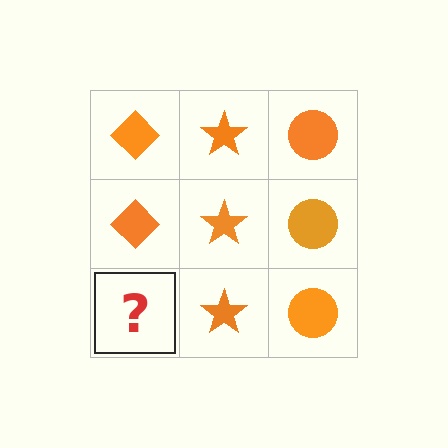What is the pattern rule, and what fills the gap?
The rule is that each column has a consistent shape. The gap should be filled with an orange diamond.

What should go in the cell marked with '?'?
The missing cell should contain an orange diamond.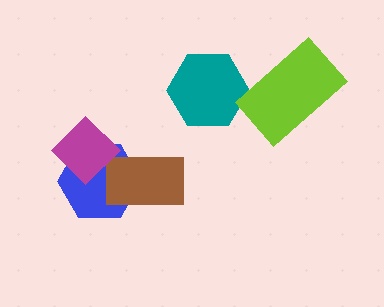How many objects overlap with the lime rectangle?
0 objects overlap with the lime rectangle.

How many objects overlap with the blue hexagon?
2 objects overlap with the blue hexagon.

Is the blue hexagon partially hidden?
Yes, it is partially covered by another shape.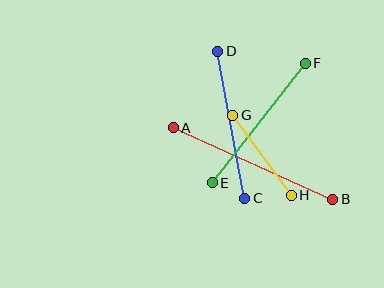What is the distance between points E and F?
The distance is approximately 151 pixels.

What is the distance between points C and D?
The distance is approximately 150 pixels.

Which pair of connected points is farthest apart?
Points A and B are farthest apart.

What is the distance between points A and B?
The distance is approximately 175 pixels.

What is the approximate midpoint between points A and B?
The midpoint is at approximately (253, 163) pixels.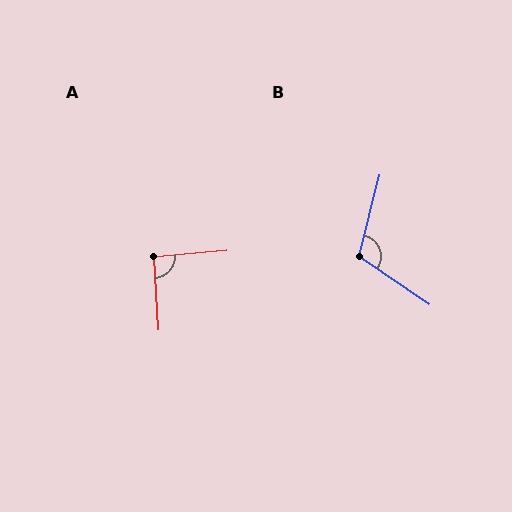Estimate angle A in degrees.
Approximately 92 degrees.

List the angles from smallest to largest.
A (92°), B (110°).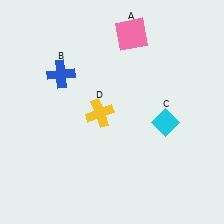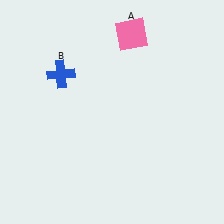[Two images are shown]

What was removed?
The yellow cross (D), the cyan diamond (C) were removed in Image 2.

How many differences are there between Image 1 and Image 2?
There are 2 differences between the two images.